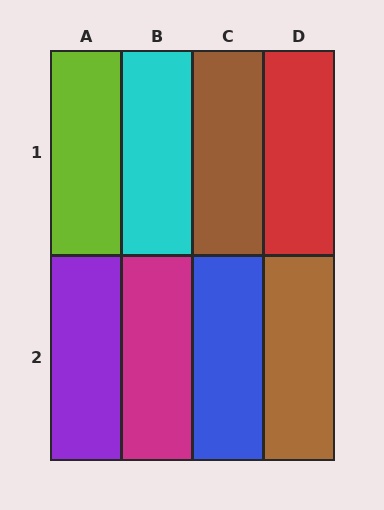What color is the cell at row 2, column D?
Brown.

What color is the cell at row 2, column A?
Purple.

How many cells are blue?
1 cell is blue.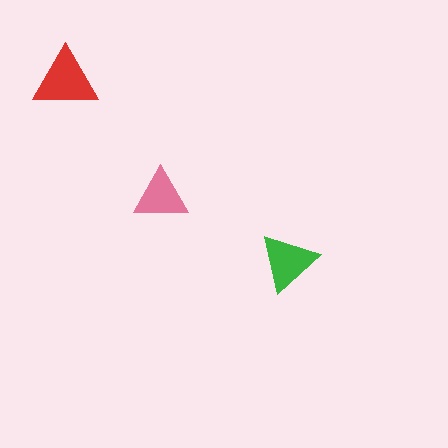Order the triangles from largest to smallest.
the red one, the green one, the pink one.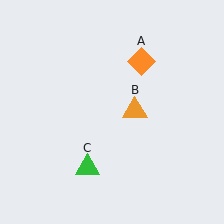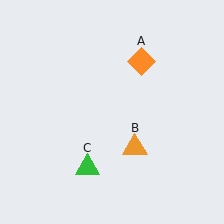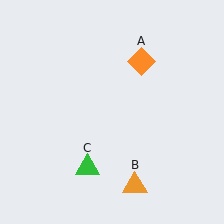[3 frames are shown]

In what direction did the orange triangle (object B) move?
The orange triangle (object B) moved down.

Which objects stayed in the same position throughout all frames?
Orange diamond (object A) and green triangle (object C) remained stationary.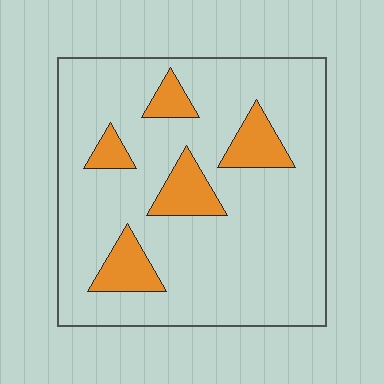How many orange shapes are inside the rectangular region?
5.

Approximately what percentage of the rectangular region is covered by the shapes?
Approximately 15%.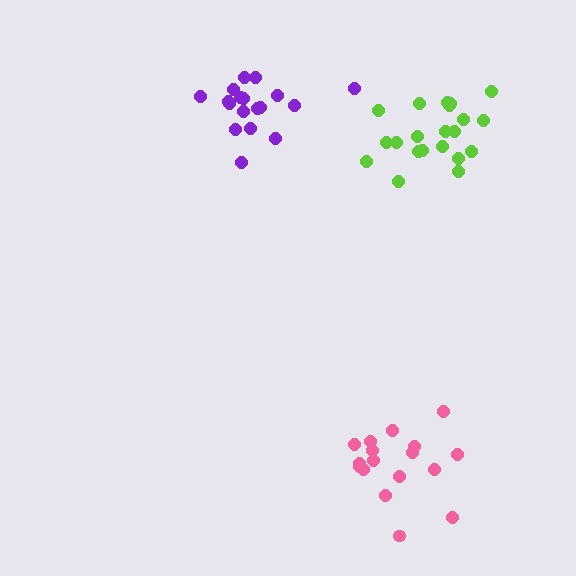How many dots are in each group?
Group 1: 18 dots, Group 2: 17 dots, Group 3: 21 dots (56 total).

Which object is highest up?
The purple cluster is topmost.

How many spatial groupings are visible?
There are 3 spatial groupings.